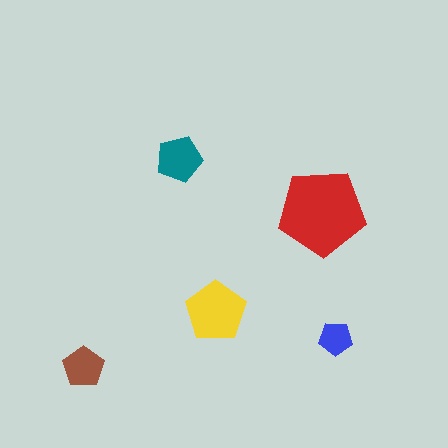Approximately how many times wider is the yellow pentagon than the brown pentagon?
About 1.5 times wider.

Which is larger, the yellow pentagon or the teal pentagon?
The yellow one.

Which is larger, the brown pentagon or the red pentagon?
The red one.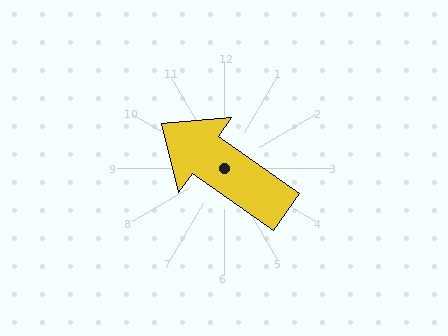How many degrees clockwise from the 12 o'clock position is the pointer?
Approximately 305 degrees.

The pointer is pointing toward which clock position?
Roughly 10 o'clock.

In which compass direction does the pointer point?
Northwest.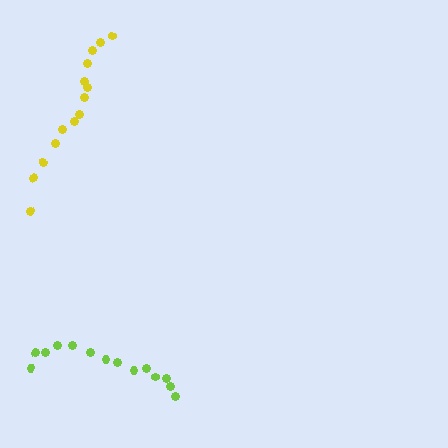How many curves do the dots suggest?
There are 2 distinct paths.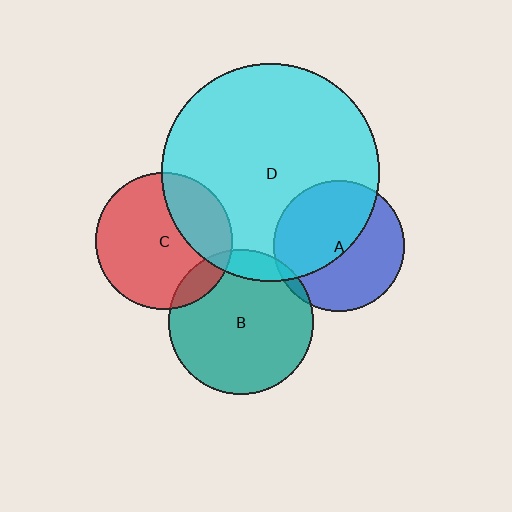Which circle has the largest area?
Circle D (cyan).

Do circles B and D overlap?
Yes.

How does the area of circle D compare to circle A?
Approximately 2.8 times.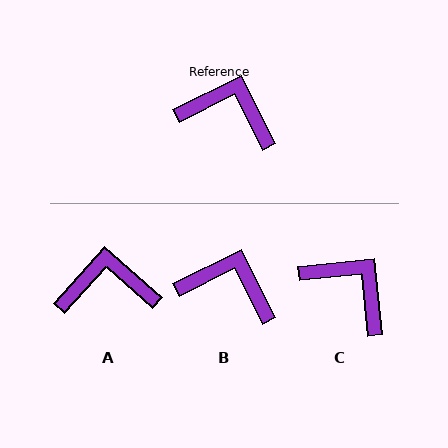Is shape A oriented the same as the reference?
No, it is off by about 22 degrees.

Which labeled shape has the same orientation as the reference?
B.